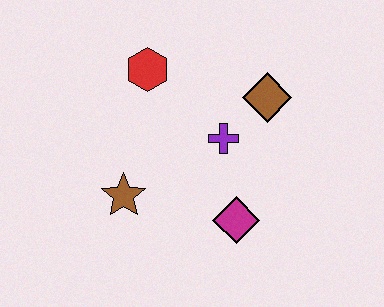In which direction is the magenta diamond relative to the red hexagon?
The magenta diamond is below the red hexagon.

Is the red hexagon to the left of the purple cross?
Yes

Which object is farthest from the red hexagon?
The magenta diamond is farthest from the red hexagon.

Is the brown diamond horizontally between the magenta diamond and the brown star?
No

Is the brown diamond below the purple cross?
No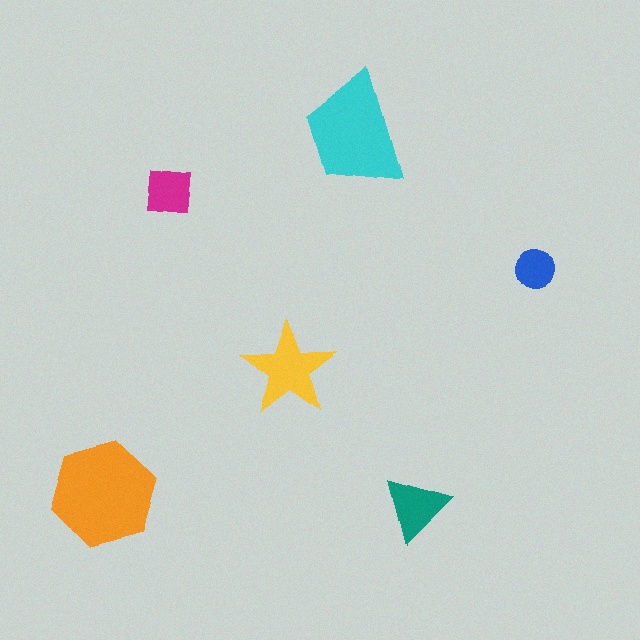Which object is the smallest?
The blue circle.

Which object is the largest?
The orange hexagon.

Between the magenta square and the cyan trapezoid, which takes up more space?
The cyan trapezoid.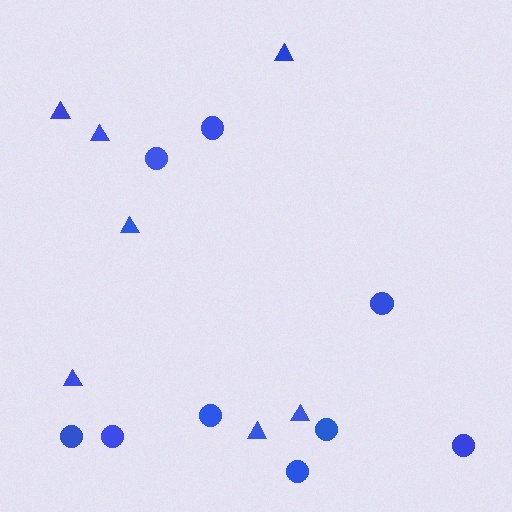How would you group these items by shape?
There are 2 groups: one group of circles (9) and one group of triangles (7).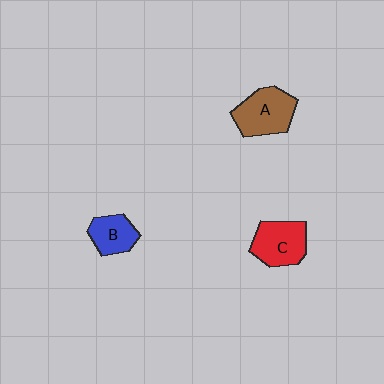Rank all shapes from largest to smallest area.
From largest to smallest: A (brown), C (red), B (blue).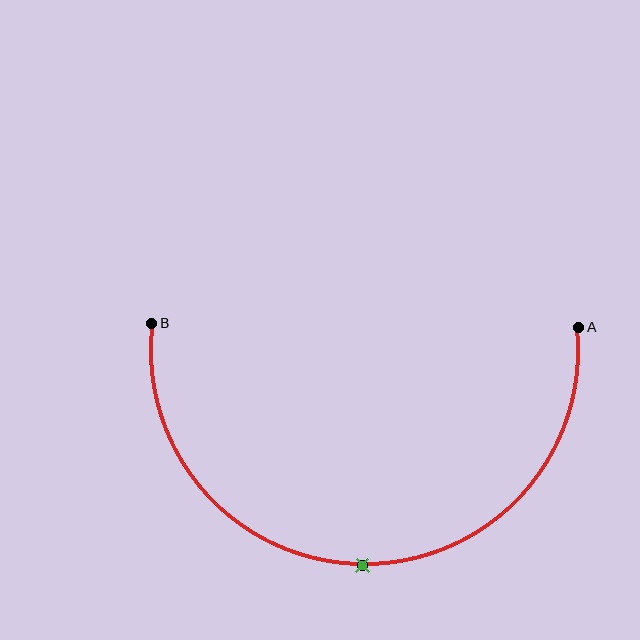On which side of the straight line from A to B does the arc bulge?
The arc bulges below the straight line connecting A and B.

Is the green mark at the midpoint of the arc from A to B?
Yes. The green mark lies on the arc at equal arc-length from both A and B — it is the arc midpoint.